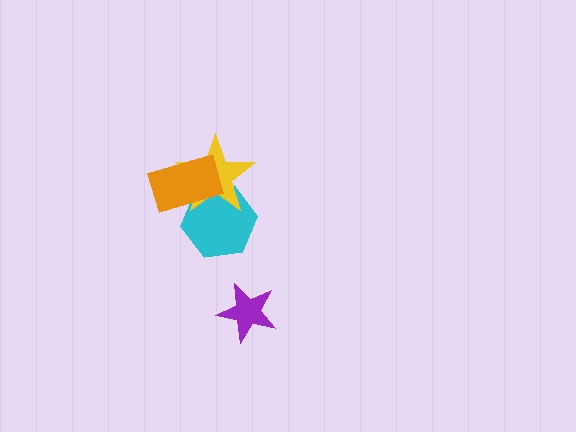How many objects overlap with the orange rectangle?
2 objects overlap with the orange rectangle.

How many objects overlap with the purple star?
0 objects overlap with the purple star.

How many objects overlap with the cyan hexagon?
2 objects overlap with the cyan hexagon.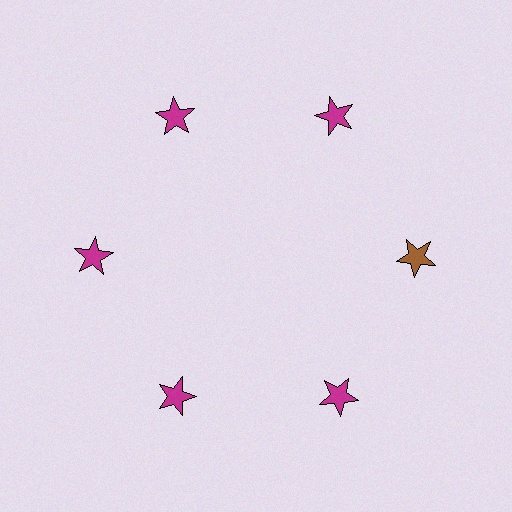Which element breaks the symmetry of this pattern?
The brown star at roughly the 3 o'clock position breaks the symmetry. All other shapes are magenta stars.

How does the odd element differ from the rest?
It has a different color: brown instead of magenta.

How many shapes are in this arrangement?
There are 6 shapes arranged in a ring pattern.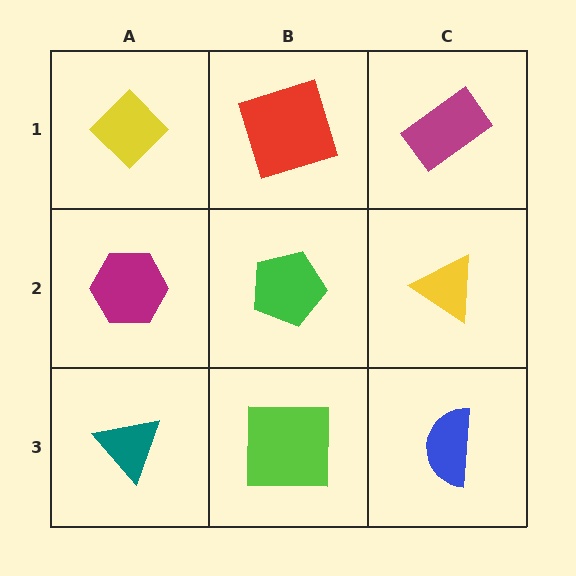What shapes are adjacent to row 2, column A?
A yellow diamond (row 1, column A), a teal triangle (row 3, column A), a green pentagon (row 2, column B).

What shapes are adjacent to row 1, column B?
A green pentagon (row 2, column B), a yellow diamond (row 1, column A), a magenta rectangle (row 1, column C).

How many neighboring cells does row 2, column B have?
4.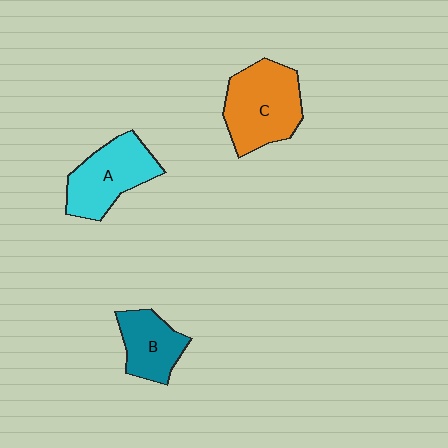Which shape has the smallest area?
Shape B (teal).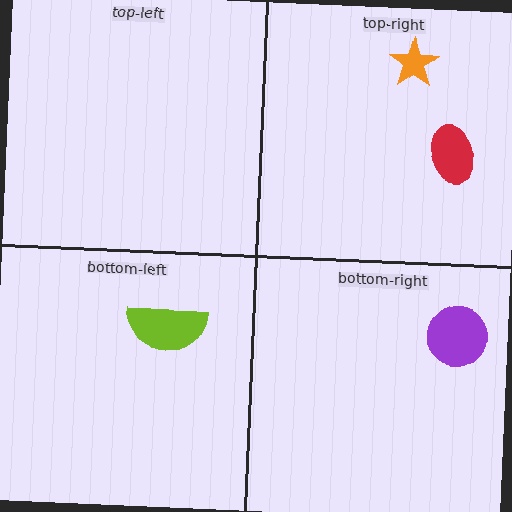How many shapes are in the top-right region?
2.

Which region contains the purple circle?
The bottom-right region.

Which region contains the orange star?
The top-right region.